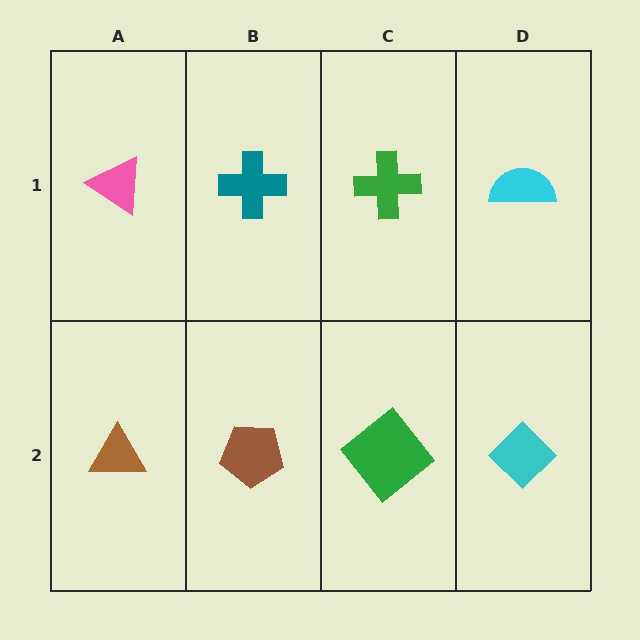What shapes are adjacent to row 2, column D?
A cyan semicircle (row 1, column D), a green diamond (row 2, column C).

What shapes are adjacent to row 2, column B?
A teal cross (row 1, column B), a brown triangle (row 2, column A), a green diamond (row 2, column C).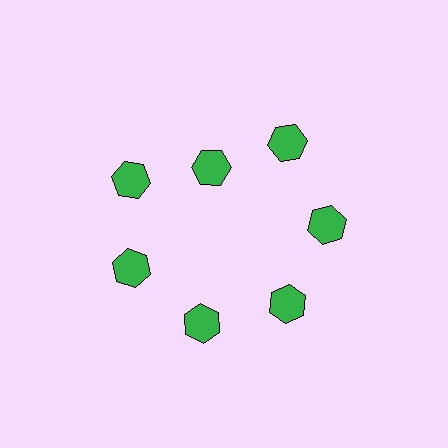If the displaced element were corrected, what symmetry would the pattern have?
It would have 7-fold rotational symmetry — the pattern would map onto itself every 51 degrees.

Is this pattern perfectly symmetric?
No. The 7 green hexagons are arranged in a ring, but one element near the 12 o'clock position is pulled inward toward the center, breaking the 7-fold rotational symmetry.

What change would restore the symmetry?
The symmetry would be restored by moving it outward, back onto the ring so that all 7 hexagons sit at equal angles and equal distance from the center.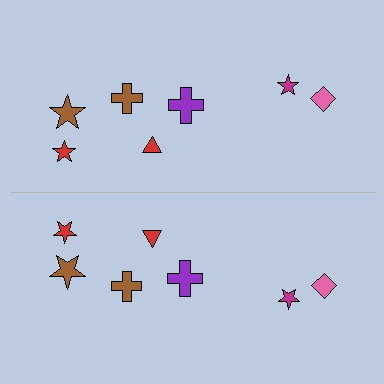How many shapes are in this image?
There are 14 shapes in this image.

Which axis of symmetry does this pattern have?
The pattern has a horizontal axis of symmetry running through the center of the image.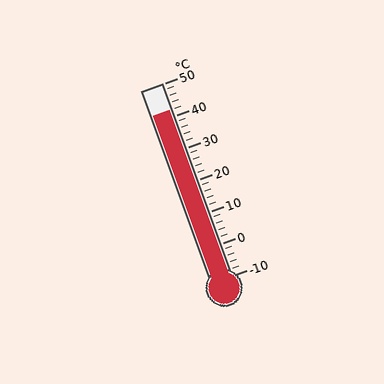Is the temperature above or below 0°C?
The temperature is above 0°C.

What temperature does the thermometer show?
The thermometer shows approximately 42°C.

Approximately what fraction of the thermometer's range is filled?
The thermometer is filled to approximately 85% of its range.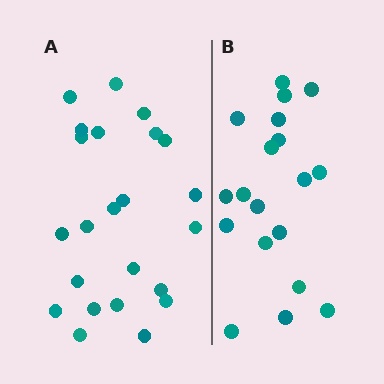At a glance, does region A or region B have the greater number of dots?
Region A (the left region) has more dots.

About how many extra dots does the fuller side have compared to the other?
Region A has about 4 more dots than region B.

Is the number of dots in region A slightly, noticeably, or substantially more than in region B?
Region A has only slightly more — the two regions are fairly close. The ratio is roughly 1.2 to 1.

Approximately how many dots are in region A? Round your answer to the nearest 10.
About 20 dots. (The exact count is 23, which rounds to 20.)